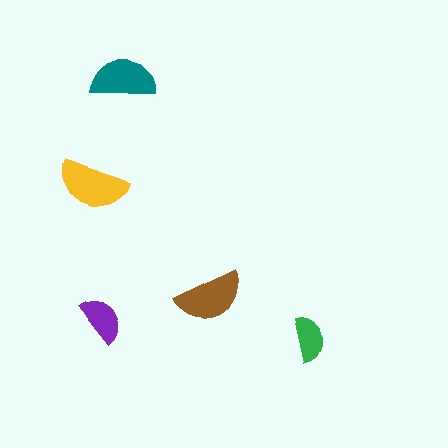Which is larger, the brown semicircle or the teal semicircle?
The brown one.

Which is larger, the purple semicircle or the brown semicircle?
The brown one.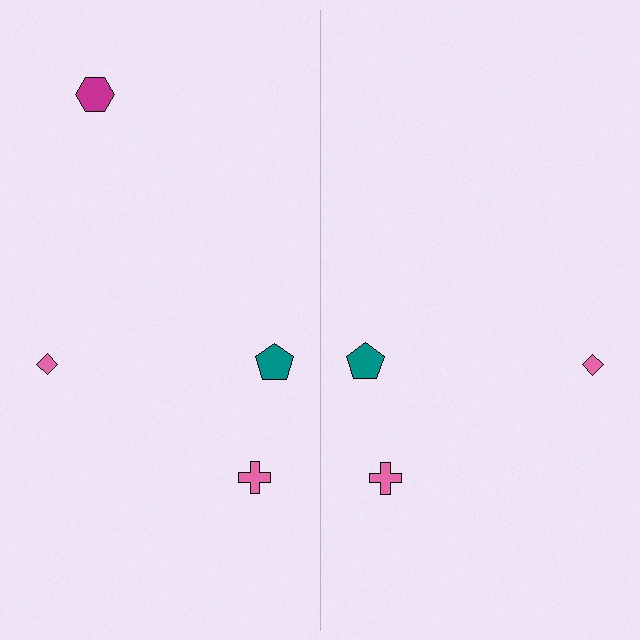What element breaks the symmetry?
A magenta hexagon is missing from the right side.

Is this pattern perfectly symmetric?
No, the pattern is not perfectly symmetric. A magenta hexagon is missing from the right side.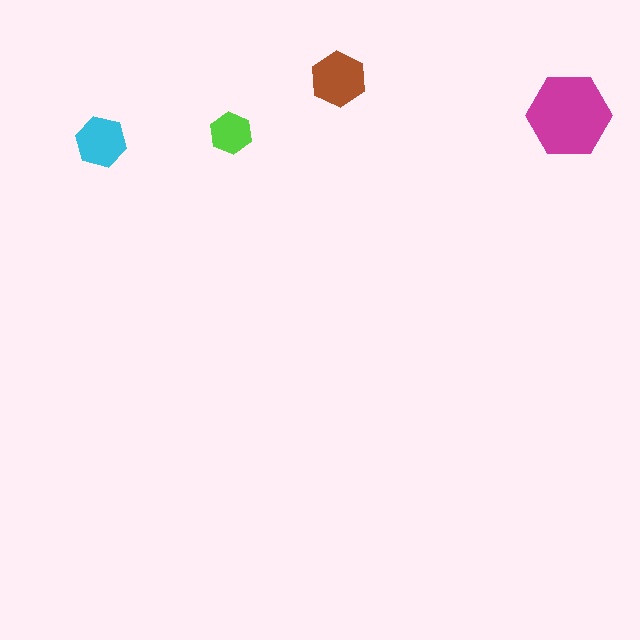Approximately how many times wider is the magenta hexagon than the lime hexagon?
About 2 times wider.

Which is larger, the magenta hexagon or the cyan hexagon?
The magenta one.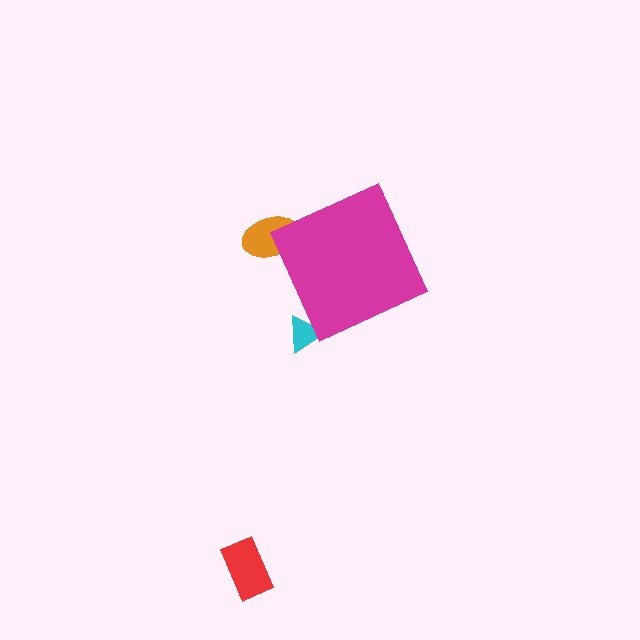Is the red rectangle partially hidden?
No, the red rectangle is fully visible.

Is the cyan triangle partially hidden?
Yes, the cyan triangle is partially hidden behind the magenta diamond.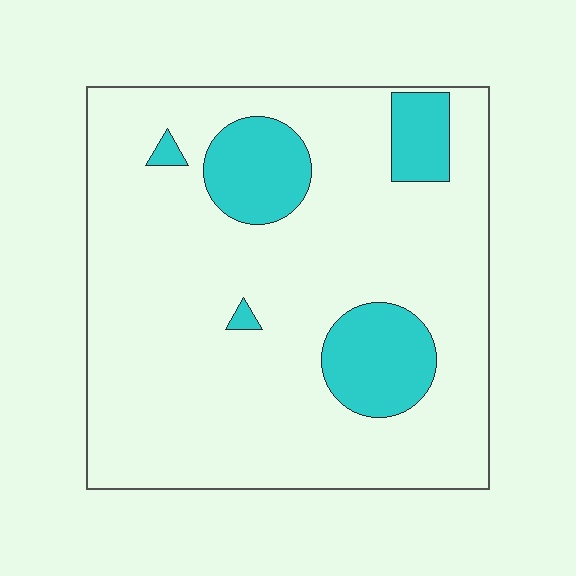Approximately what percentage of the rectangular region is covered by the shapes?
Approximately 15%.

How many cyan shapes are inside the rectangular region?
5.